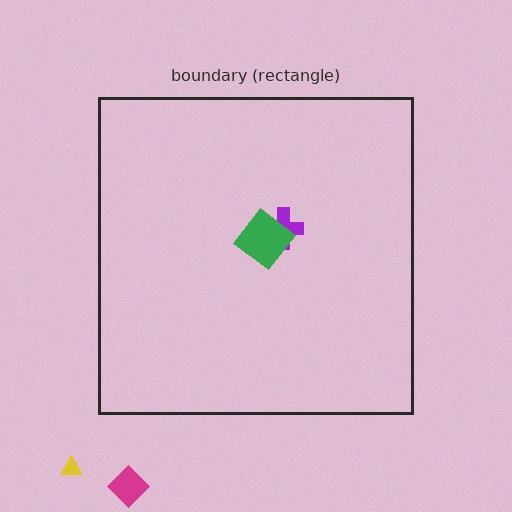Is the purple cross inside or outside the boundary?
Inside.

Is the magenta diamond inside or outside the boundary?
Outside.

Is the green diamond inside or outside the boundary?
Inside.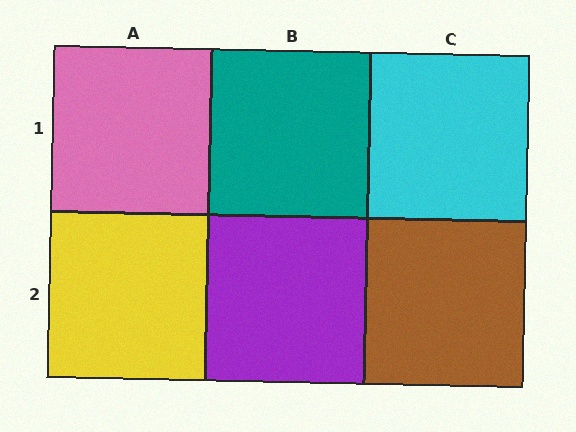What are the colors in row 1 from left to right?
Pink, teal, cyan.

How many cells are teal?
1 cell is teal.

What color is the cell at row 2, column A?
Yellow.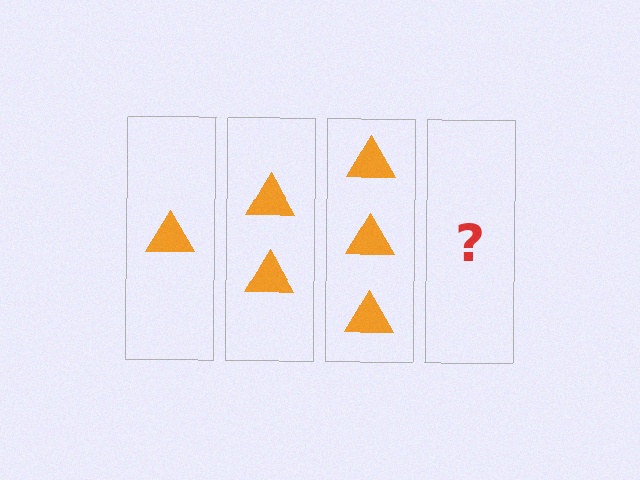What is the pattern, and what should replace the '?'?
The pattern is that each step adds one more triangle. The '?' should be 4 triangles.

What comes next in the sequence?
The next element should be 4 triangles.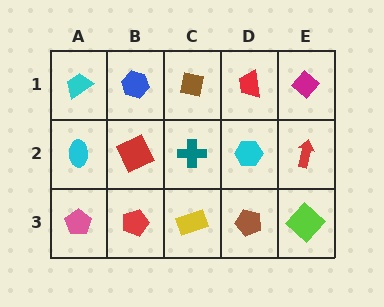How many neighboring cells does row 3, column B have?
3.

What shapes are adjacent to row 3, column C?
A teal cross (row 2, column C), a red pentagon (row 3, column B), a brown pentagon (row 3, column D).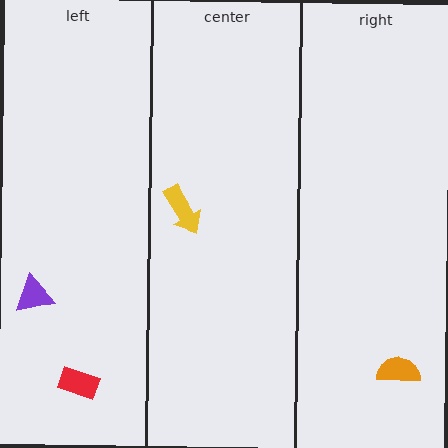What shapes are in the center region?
The yellow arrow.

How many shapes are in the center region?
1.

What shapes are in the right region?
The orange semicircle.